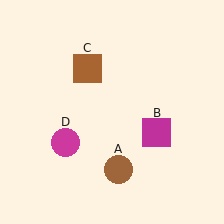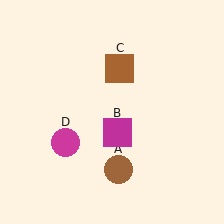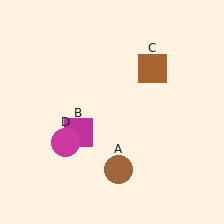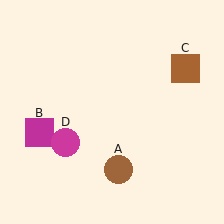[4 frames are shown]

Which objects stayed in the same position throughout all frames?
Brown circle (object A) and magenta circle (object D) remained stationary.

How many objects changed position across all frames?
2 objects changed position: magenta square (object B), brown square (object C).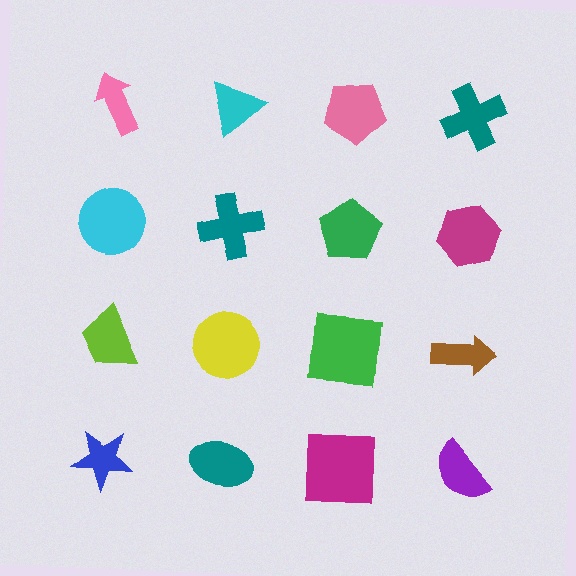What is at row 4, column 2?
A teal ellipse.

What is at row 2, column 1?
A cyan circle.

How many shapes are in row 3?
4 shapes.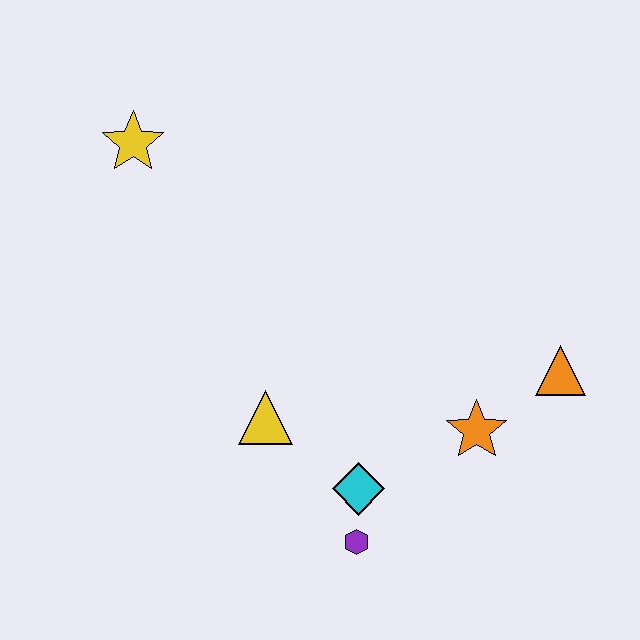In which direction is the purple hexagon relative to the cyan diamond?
The purple hexagon is below the cyan diamond.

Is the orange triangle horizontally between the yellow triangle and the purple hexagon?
No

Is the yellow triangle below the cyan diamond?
No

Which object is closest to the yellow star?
The yellow triangle is closest to the yellow star.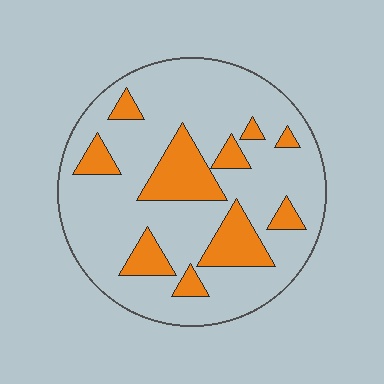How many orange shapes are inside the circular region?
10.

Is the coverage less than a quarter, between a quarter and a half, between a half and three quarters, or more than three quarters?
Less than a quarter.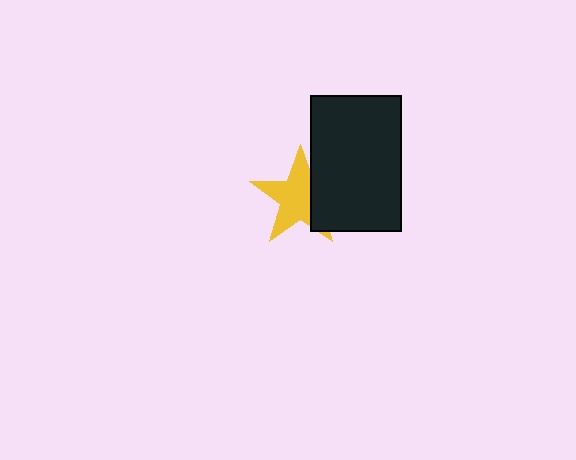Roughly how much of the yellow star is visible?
Most of it is visible (roughly 69%).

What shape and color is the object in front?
The object in front is a black rectangle.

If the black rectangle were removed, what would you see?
You would see the complete yellow star.